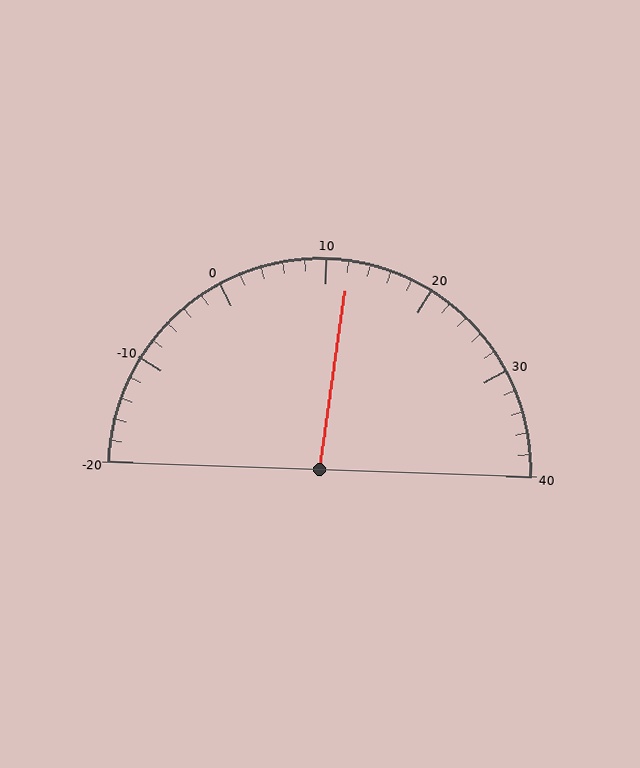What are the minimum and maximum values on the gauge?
The gauge ranges from -20 to 40.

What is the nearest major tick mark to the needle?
The nearest major tick mark is 10.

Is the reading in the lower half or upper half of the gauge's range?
The reading is in the upper half of the range (-20 to 40).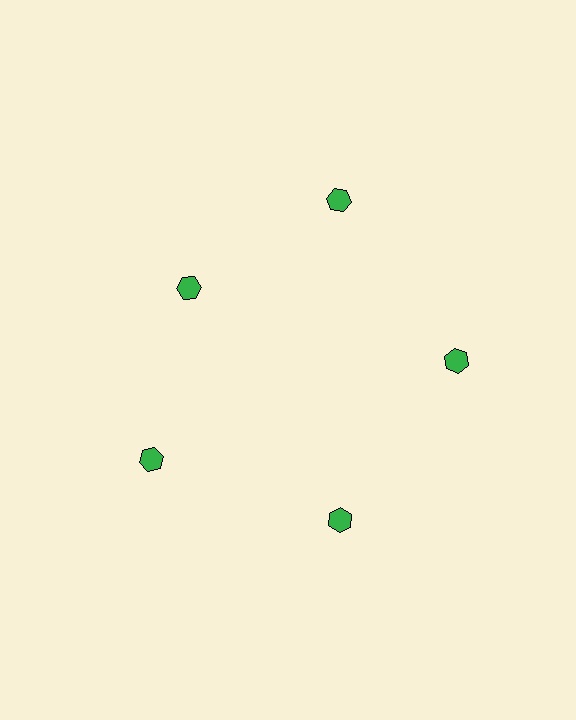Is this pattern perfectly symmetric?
No. The 5 green hexagons are arranged in a ring, but one element near the 10 o'clock position is pulled inward toward the center, breaking the 5-fold rotational symmetry.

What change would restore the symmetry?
The symmetry would be restored by moving it outward, back onto the ring so that all 5 hexagons sit at equal angles and equal distance from the center.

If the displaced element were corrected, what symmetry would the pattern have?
It would have 5-fold rotational symmetry — the pattern would map onto itself every 72 degrees.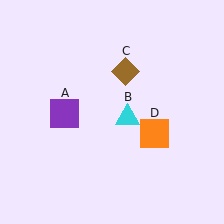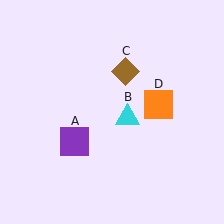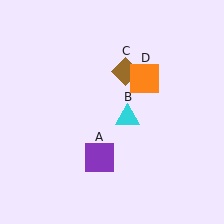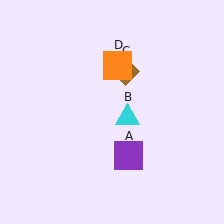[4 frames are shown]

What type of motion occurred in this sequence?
The purple square (object A), orange square (object D) rotated counterclockwise around the center of the scene.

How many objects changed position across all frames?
2 objects changed position: purple square (object A), orange square (object D).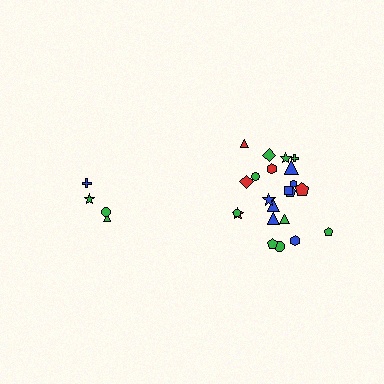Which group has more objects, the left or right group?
The right group.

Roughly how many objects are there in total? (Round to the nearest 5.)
Roughly 25 objects in total.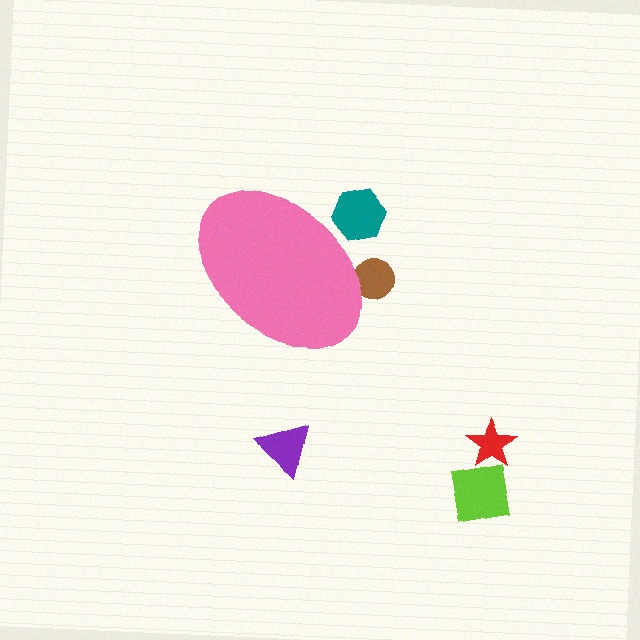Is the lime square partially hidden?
No, the lime square is fully visible.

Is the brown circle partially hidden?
Yes, the brown circle is partially hidden behind the pink ellipse.